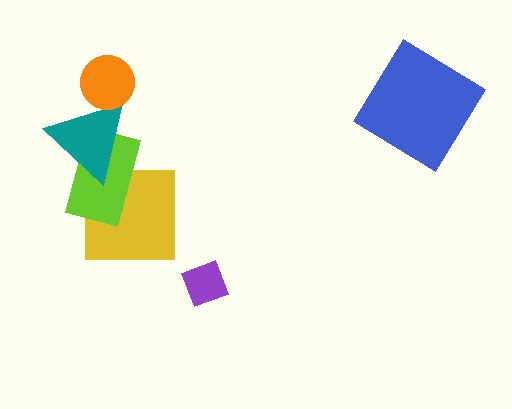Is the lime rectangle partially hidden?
Yes, it is partially covered by another shape.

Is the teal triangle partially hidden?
Yes, it is partially covered by another shape.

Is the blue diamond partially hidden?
No, no other shape covers it.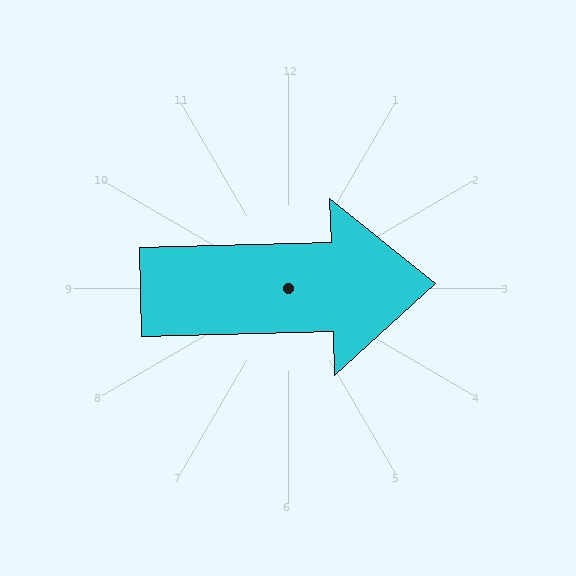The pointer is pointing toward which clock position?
Roughly 3 o'clock.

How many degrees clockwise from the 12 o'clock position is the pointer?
Approximately 88 degrees.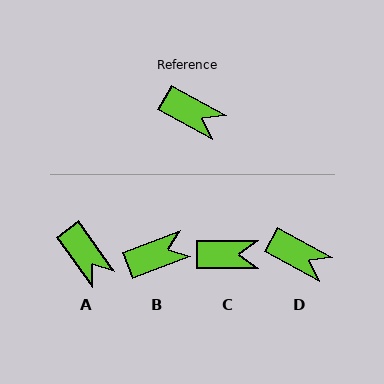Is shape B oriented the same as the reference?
No, it is off by about 50 degrees.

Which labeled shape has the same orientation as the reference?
D.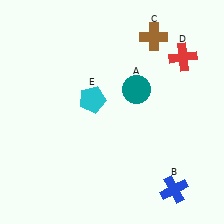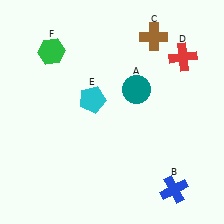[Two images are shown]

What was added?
A green hexagon (F) was added in Image 2.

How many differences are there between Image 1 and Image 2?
There is 1 difference between the two images.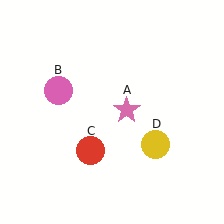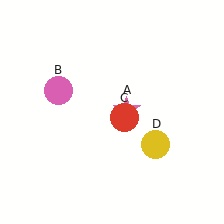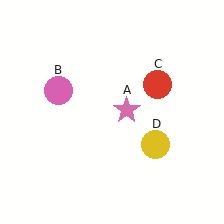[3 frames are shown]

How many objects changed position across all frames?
1 object changed position: red circle (object C).